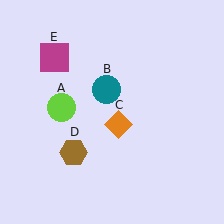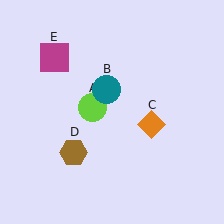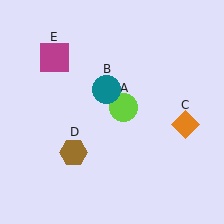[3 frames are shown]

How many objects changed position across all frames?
2 objects changed position: lime circle (object A), orange diamond (object C).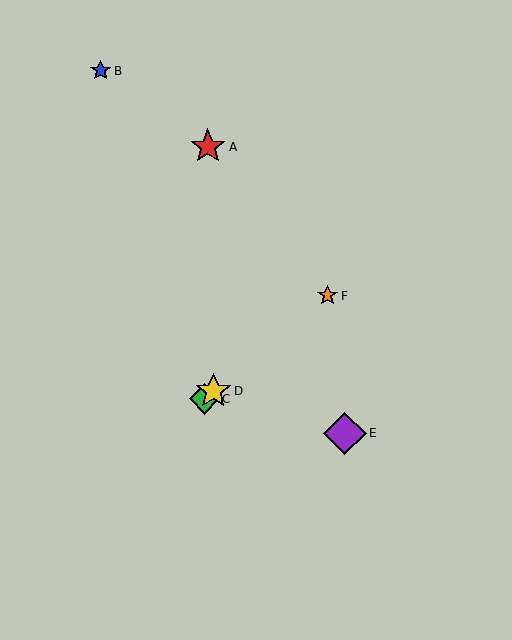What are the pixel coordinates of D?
Object D is at (213, 391).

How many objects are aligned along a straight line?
3 objects (C, D, F) are aligned along a straight line.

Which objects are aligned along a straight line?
Objects C, D, F are aligned along a straight line.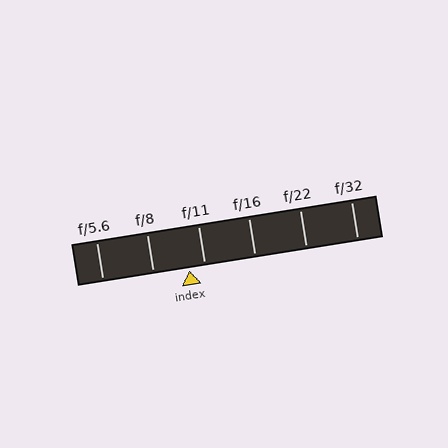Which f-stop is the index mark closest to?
The index mark is closest to f/11.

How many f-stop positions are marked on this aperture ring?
There are 6 f-stop positions marked.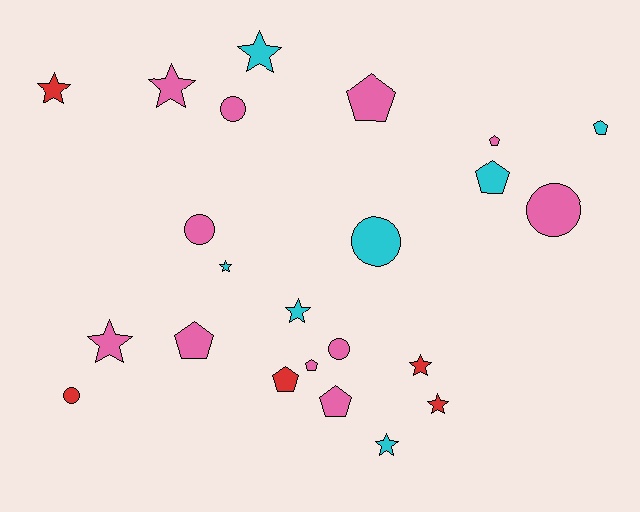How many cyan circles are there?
There is 1 cyan circle.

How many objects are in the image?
There are 23 objects.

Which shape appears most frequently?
Star, with 9 objects.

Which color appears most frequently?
Pink, with 11 objects.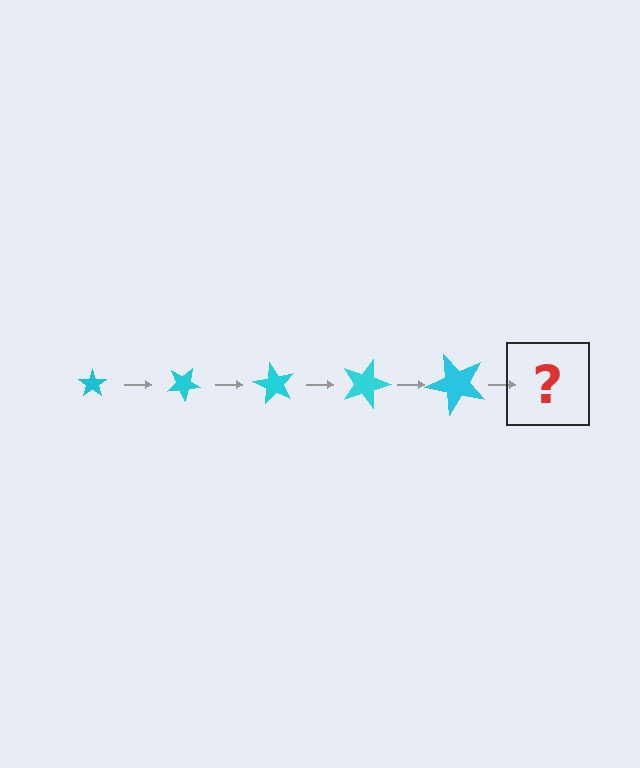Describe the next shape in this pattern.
It should be a star, larger than the previous one and rotated 150 degrees from the start.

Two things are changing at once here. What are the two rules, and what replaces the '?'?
The two rules are that the star grows larger each step and it rotates 30 degrees each step. The '?' should be a star, larger than the previous one and rotated 150 degrees from the start.